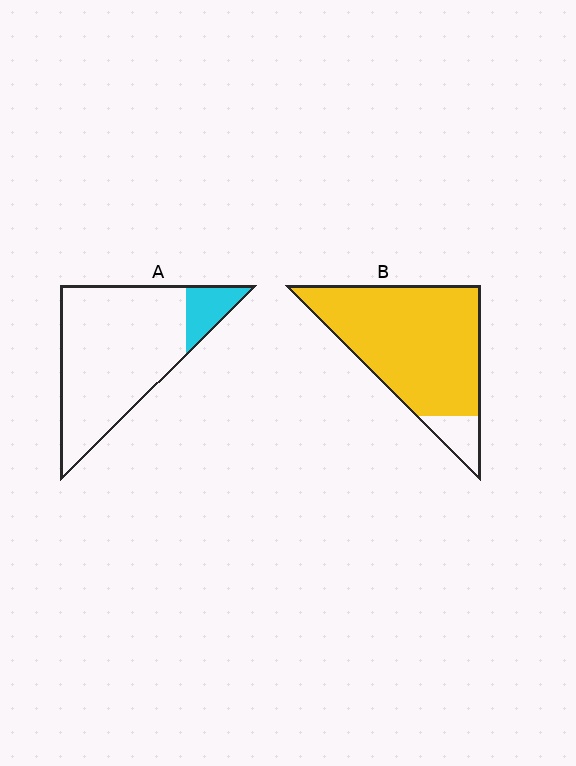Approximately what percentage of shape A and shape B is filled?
A is approximately 15% and B is approximately 90%.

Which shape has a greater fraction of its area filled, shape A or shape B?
Shape B.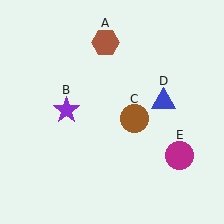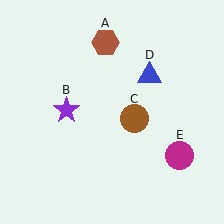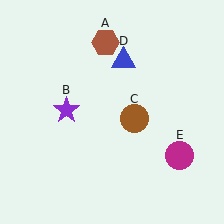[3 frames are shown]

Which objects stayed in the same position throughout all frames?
Brown hexagon (object A) and purple star (object B) and brown circle (object C) and magenta circle (object E) remained stationary.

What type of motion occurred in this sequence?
The blue triangle (object D) rotated counterclockwise around the center of the scene.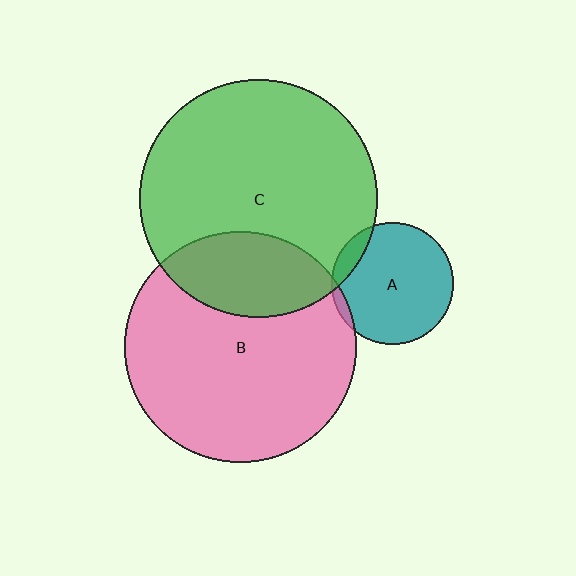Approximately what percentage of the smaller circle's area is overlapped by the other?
Approximately 25%.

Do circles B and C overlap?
Yes.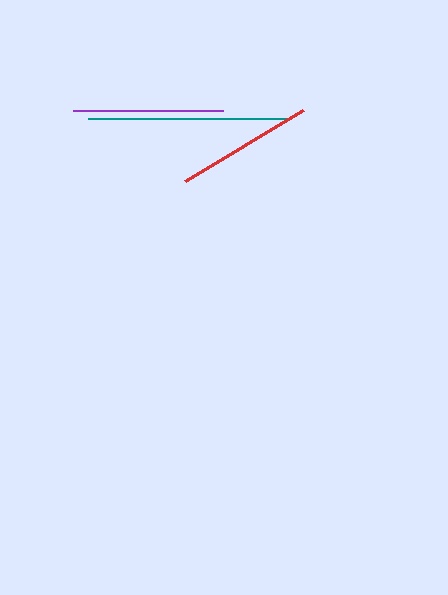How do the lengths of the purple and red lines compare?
The purple and red lines are approximately the same length.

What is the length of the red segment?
The red segment is approximately 138 pixels long.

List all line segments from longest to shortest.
From longest to shortest: teal, purple, red.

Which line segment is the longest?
The teal line is the longest at approximately 202 pixels.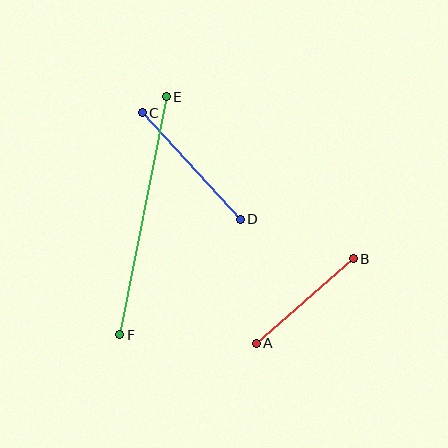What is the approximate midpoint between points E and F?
The midpoint is at approximately (143, 216) pixels.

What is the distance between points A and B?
The distance is approximately 129 pixels.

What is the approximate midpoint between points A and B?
The midpoint is at approximately (305, 301) pixels.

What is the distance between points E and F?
The distance is approximately 243 pixels.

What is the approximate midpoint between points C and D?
The midpoint is at approximately (191, 166) pixels.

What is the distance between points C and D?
The distance is approximately 144 pixels.